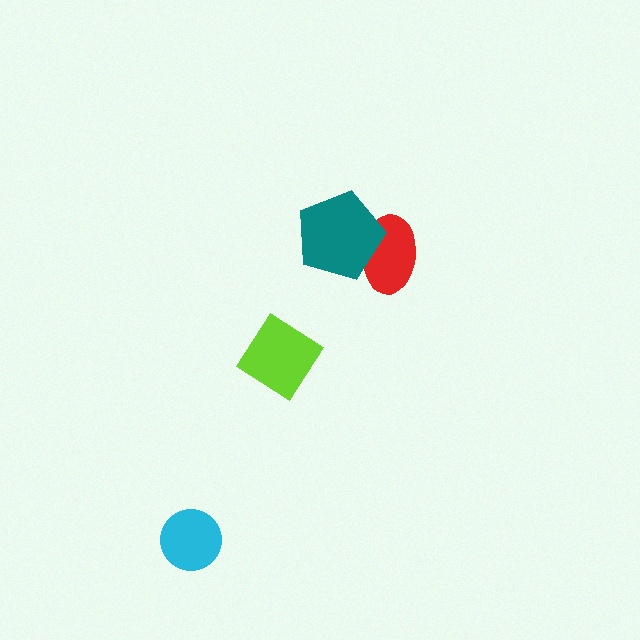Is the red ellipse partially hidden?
Yes, it is partially covered by another shape.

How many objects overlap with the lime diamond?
0 objects overlap with the lime diamond.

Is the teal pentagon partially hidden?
No, no other shape covers it.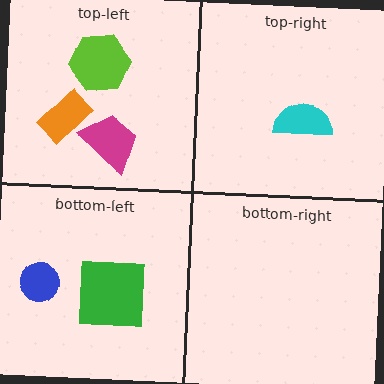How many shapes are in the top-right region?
1.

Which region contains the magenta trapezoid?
The top-left region.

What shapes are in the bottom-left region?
The blue circle, the green square.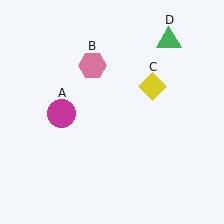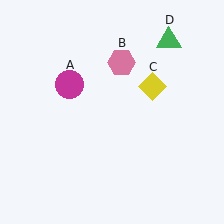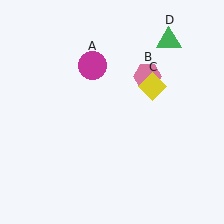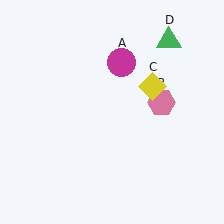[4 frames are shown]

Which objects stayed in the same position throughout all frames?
Yellow diamond (object C) and green triangle (object D) remained stationary.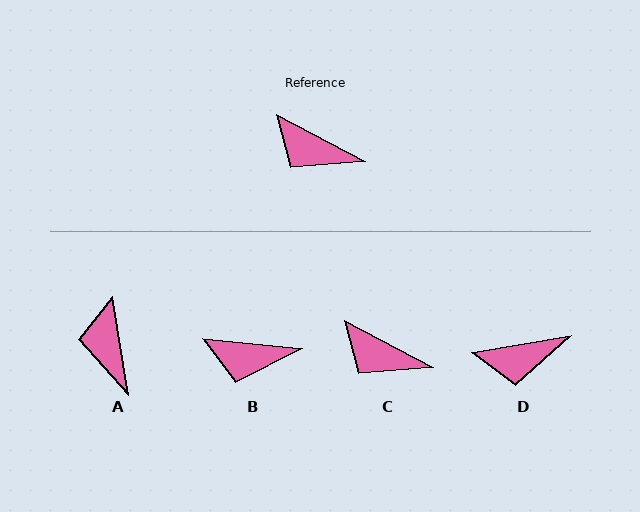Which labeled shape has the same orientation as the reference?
C.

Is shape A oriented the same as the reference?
No, it is off by about 53 degrees.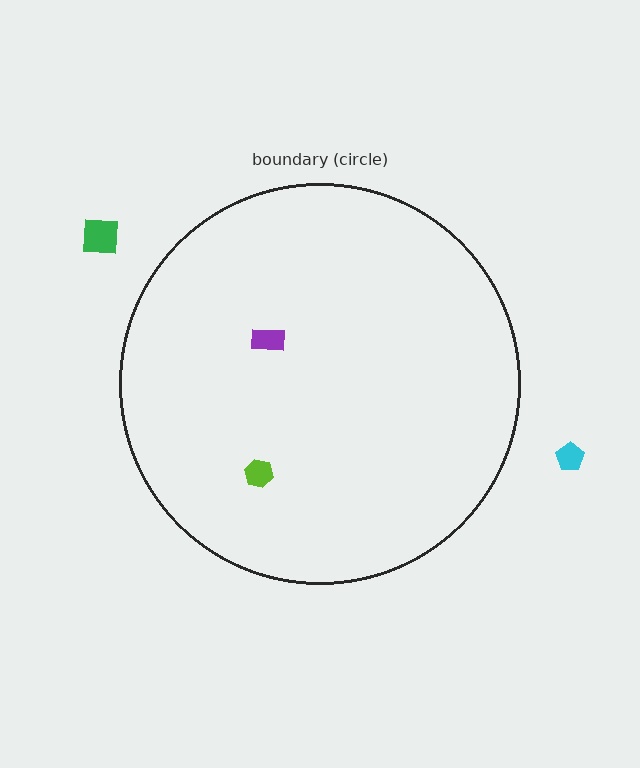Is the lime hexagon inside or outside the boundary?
Inside.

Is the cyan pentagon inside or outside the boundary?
Outside.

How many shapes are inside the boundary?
2 inside, 2 outside.